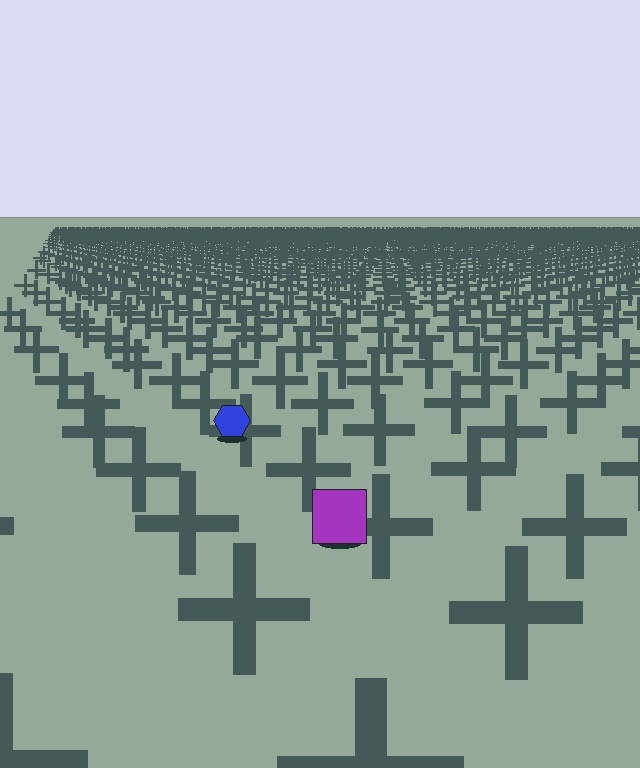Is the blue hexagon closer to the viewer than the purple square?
No. The purple square is closer — you can tell from the texture gradient: the ground texture is coarser near it.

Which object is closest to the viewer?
The purple square is closest. The texture marks near it are larger and more spread out.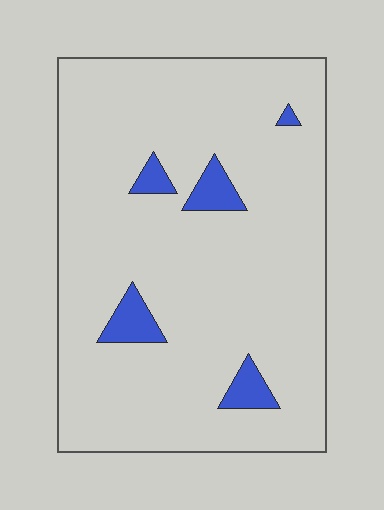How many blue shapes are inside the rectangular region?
5.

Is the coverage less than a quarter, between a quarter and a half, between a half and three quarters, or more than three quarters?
Less than a quarter.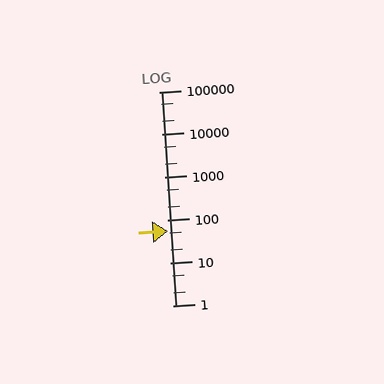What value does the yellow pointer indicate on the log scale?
The pointer indicates approximately 56.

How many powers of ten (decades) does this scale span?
The scale spans 5 decades, from 1 to 100000.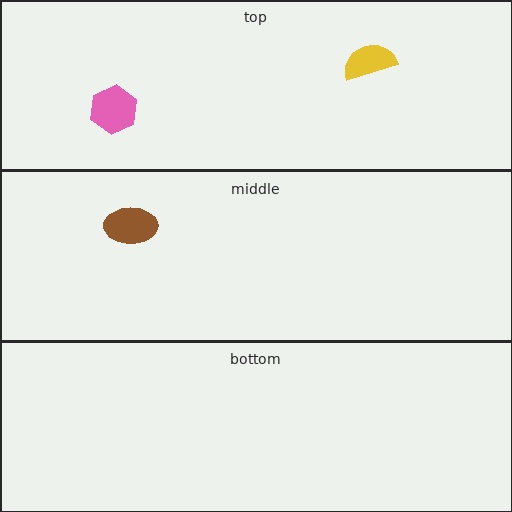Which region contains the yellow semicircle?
The top region.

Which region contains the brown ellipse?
The middle region.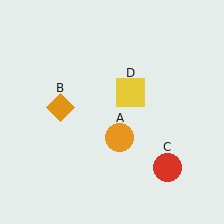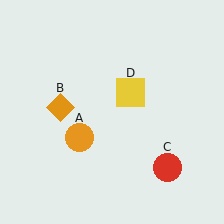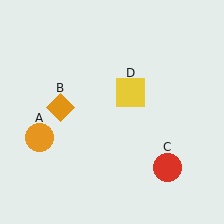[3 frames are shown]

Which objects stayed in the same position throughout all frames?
Orange diamond (object B) and red circle (object C) and yellow square (object D) remained stationary.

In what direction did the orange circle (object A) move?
The orange circle (object A) moved left.